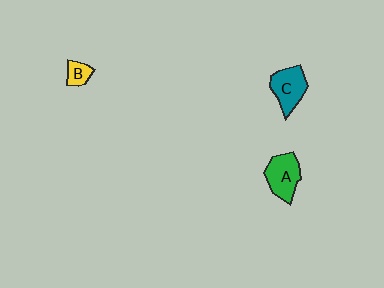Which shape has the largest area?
Shape A (green).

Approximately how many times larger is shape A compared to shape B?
Approximately 2.3 times.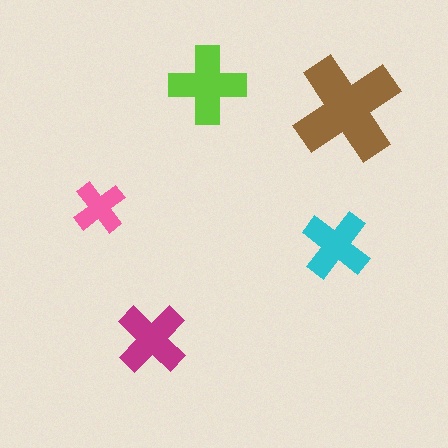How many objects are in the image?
There are 5 objects in the image.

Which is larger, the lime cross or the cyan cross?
The lime one.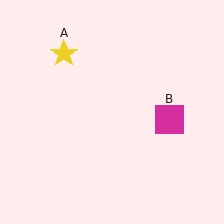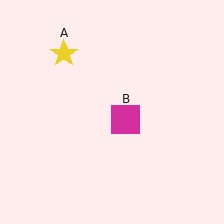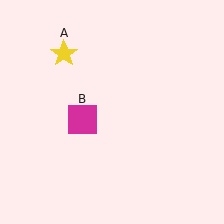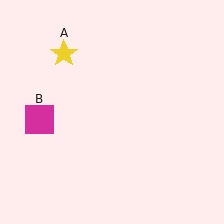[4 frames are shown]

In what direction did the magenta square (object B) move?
The magenta square (object B) moved left.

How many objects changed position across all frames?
1 object changed position: magenta square (object B).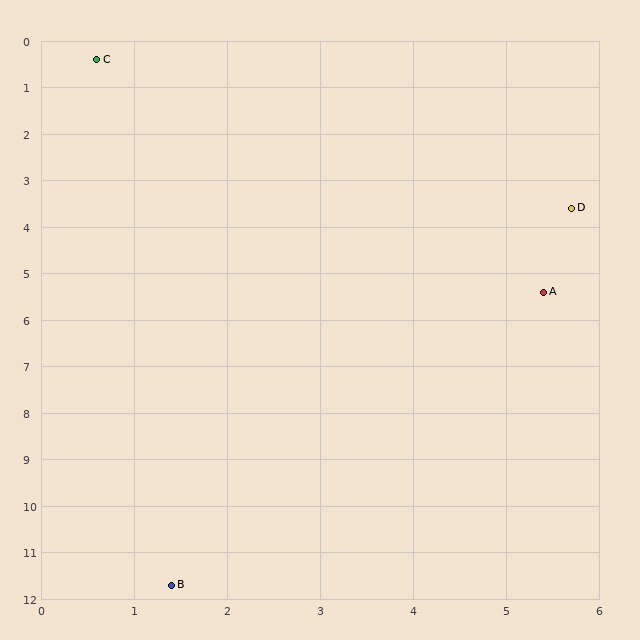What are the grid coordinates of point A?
Point A is at approximately (5.4, 5.4).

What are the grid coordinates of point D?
Point D is at approximately (5.7, 3.6).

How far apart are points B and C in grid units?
Points B and C are about 11.3 grid units apart.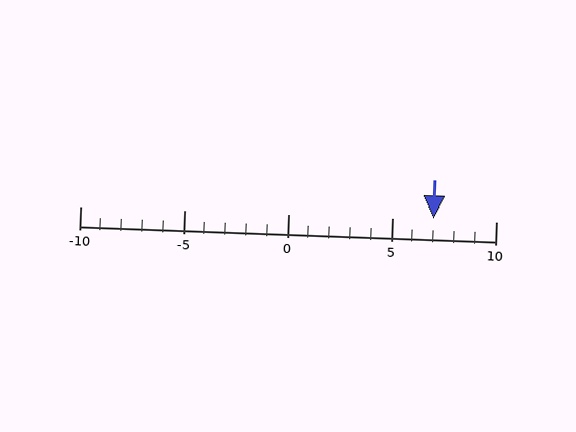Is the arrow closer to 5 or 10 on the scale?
The arrow is closer to 5.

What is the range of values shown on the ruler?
The ruler shows values from -10 to 10.